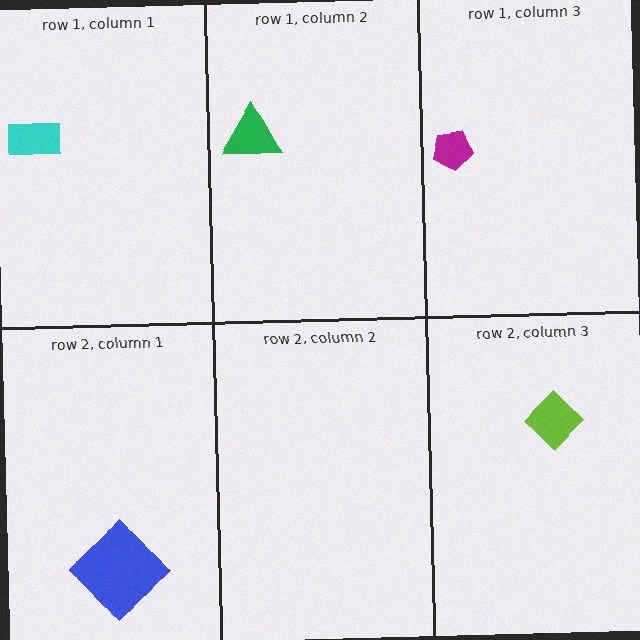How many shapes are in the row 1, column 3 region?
1.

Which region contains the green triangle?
The row 1, column 2 region.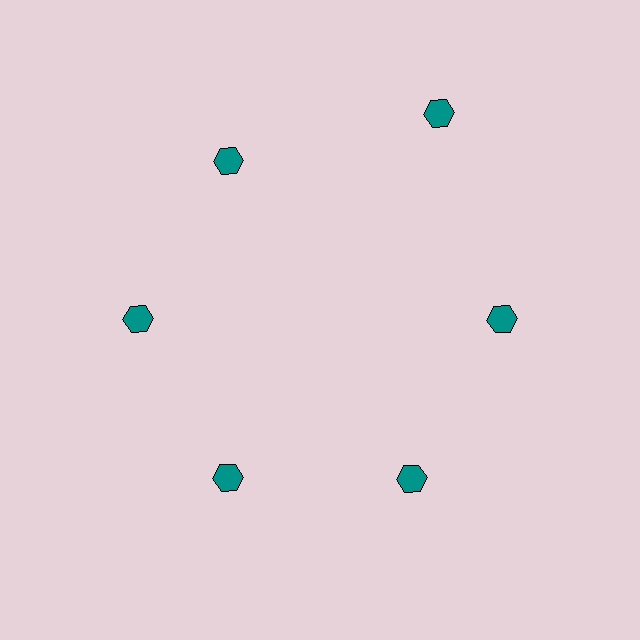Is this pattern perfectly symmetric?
No. The 6 teal hexagons are arranged in a ring, but one element near the 1 o'clock position is pushed outward from the center, breaking the 6-fold rotational symmetry.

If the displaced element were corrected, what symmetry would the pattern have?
It would have 6-fold rotational symmetry — the pattern would map onto itself every 60 degrees.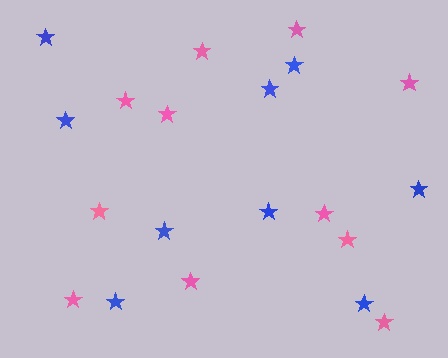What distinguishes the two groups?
There are 2 groups: one group of pink stars (11) and one group of blue stars (9).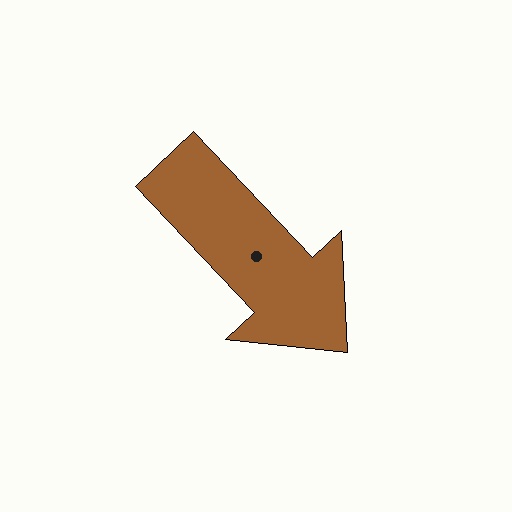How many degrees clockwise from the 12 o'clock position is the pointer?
Approximately 137 degrees.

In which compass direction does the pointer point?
Southeast.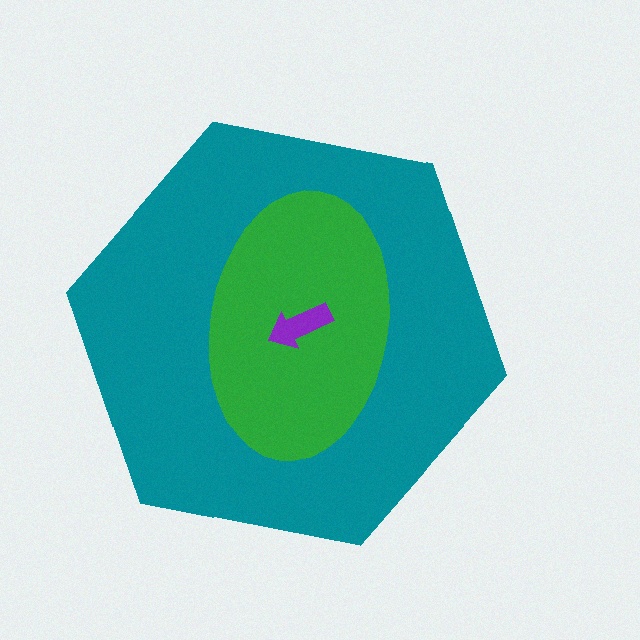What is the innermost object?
The purple arrow.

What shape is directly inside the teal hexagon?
The green ellipse.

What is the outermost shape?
The teal hexagon.